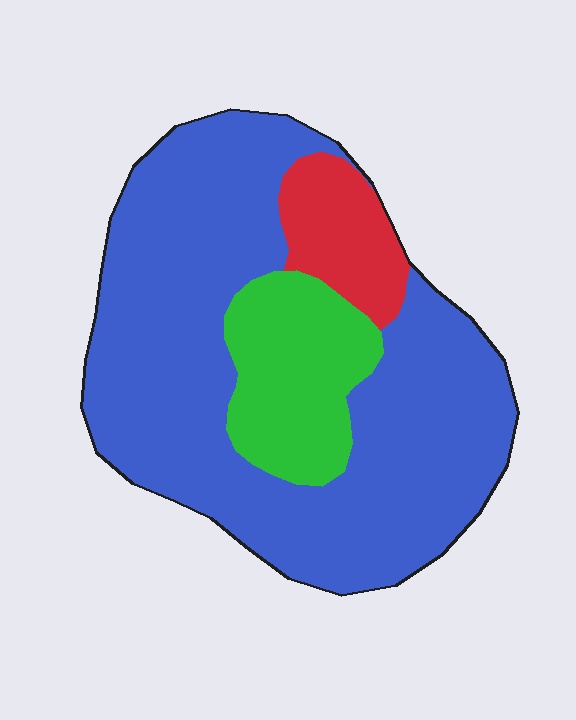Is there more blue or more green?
Blue.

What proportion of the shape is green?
Green takes up less than a quarter of the shape.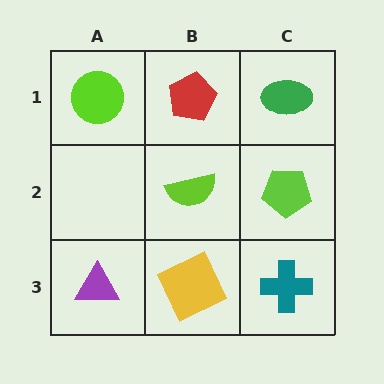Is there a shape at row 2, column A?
No, that cell is empty.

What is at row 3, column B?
A yellow square.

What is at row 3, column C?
A teal cross.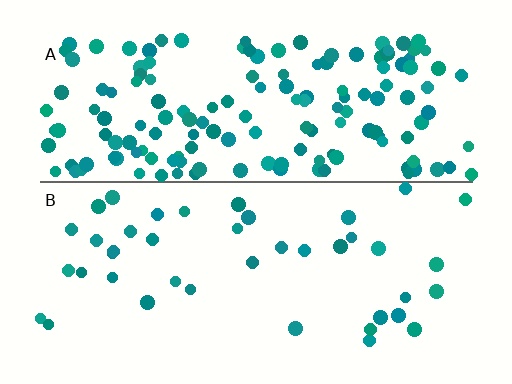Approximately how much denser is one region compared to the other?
Approximately 3.8× — region A over region B.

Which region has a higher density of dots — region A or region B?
A (the top).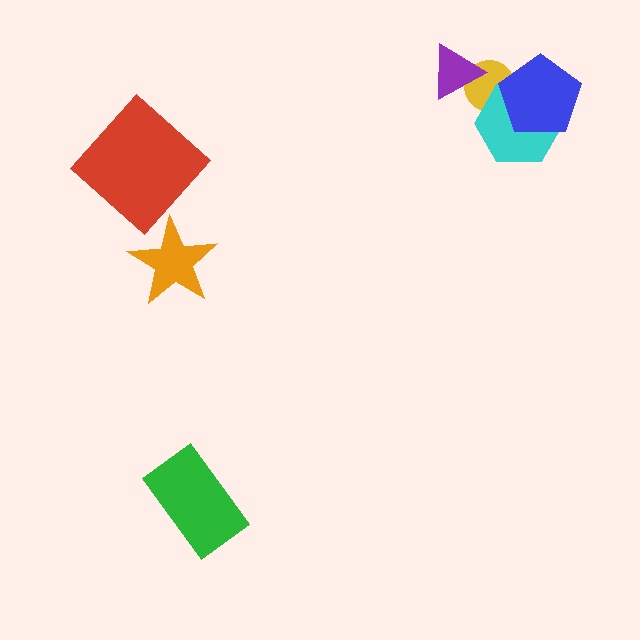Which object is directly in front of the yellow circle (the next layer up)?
The cyan hexagon is directly in front of the yellow circle.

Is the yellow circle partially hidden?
Yes, it is partially covered by another shape.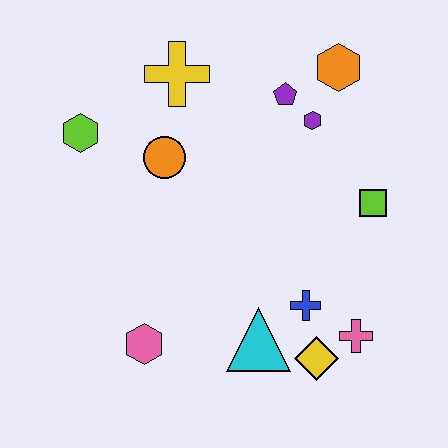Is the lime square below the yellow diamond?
No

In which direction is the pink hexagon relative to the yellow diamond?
The pink hexagon is to the left of the yellow diamond.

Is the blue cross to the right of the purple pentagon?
Yes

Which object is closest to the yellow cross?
The orange circle is closest to the yellow cross.